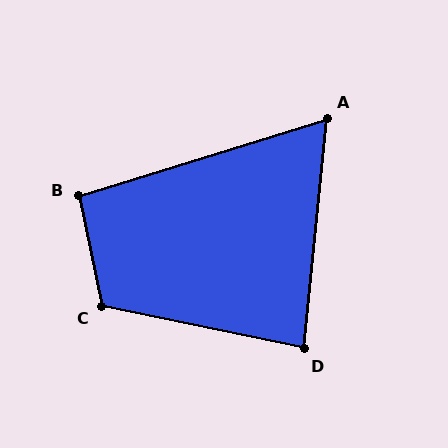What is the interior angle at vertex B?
Approximately 96 degrees (obtuse).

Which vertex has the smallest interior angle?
A, at approximately 67 degrees.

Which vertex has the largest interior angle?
C, at approximately 113 degrees.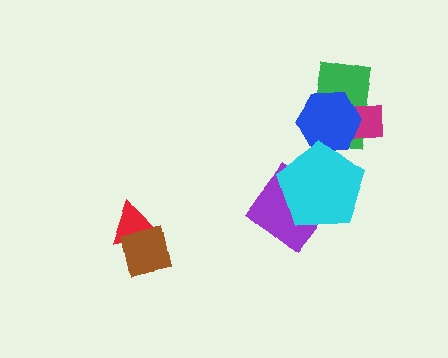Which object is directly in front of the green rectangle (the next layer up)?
The magenta rectangle is directly in front of the green rectangle.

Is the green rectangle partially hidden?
Yes, it is partially covered by another shape.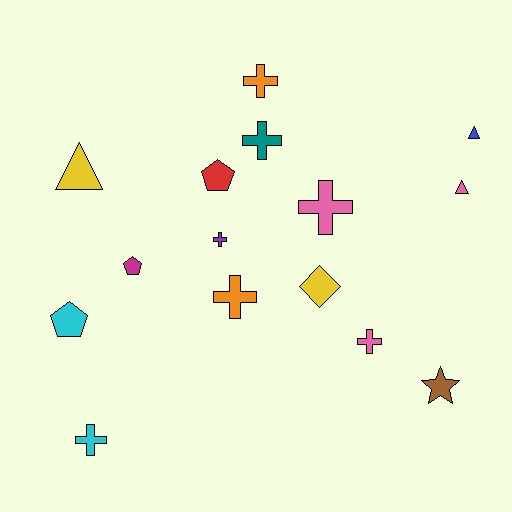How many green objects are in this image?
There are no green objects.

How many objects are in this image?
There are 15 objects.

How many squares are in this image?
There are no squares.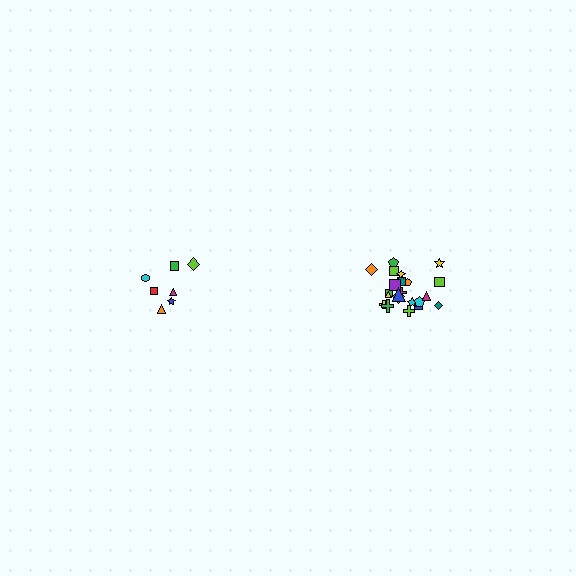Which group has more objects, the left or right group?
The right group.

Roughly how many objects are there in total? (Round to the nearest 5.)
Roughly 30 objects in total.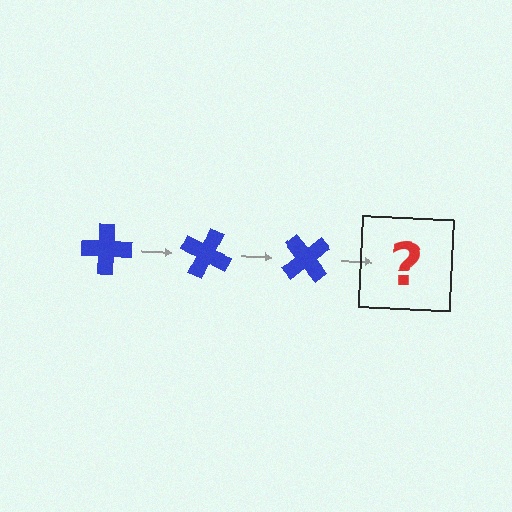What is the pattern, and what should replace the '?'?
The pattern is that the cross rotates 25 degrees each step. The '?' should be a blue cross rotated 75 degrees.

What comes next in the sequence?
The next element should be a blue cross rotated 75 degrees.